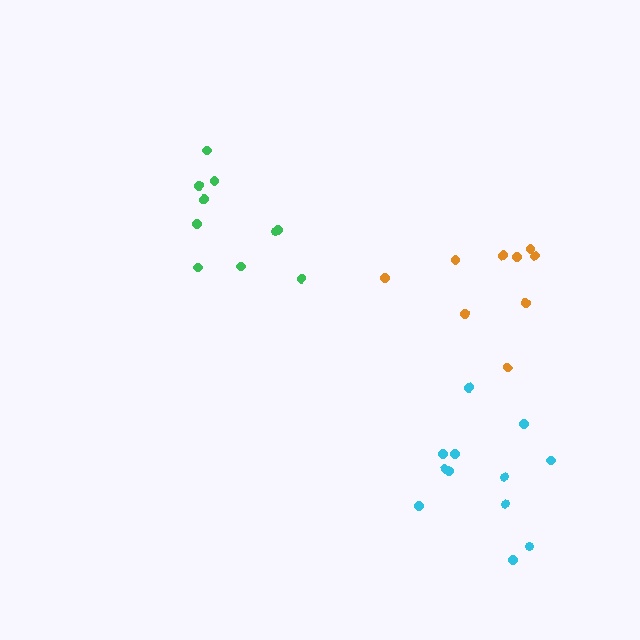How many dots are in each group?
Group 1: 9 dots, Group 2: 10 dots, Group 3: 12 dots (31 total).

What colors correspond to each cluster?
The clusters are colored: orange, green, cyan.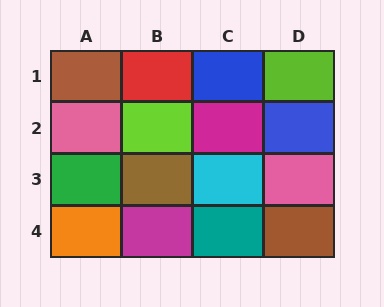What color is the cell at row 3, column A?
Green.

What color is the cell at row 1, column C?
Blue.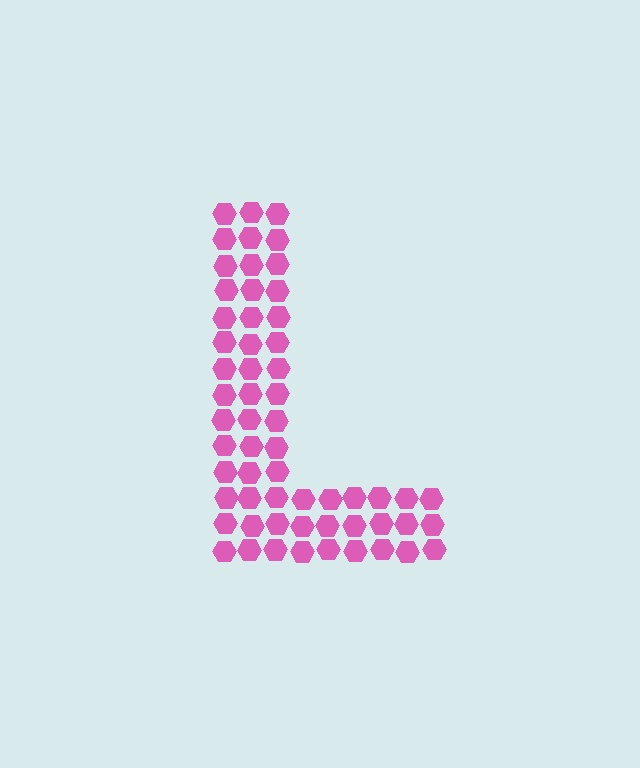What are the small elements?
The small elements are hexagons.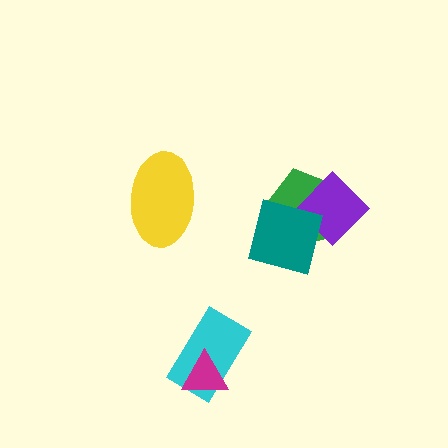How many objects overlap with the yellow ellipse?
0 objects overlap with the yellow ellipse.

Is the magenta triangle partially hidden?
No, no other shape covers it.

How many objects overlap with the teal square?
2 objects overlap with the teal square.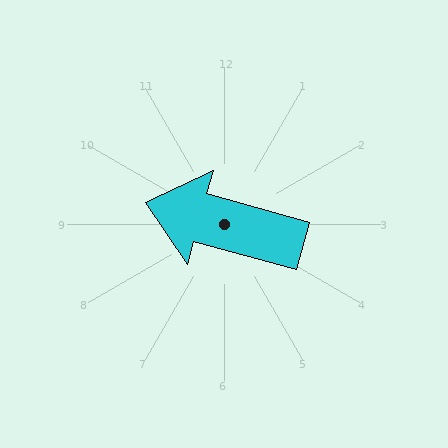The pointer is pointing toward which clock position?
Roughly 10 o'clock.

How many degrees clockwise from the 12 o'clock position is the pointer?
Approximately 285 degrees.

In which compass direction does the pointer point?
West.